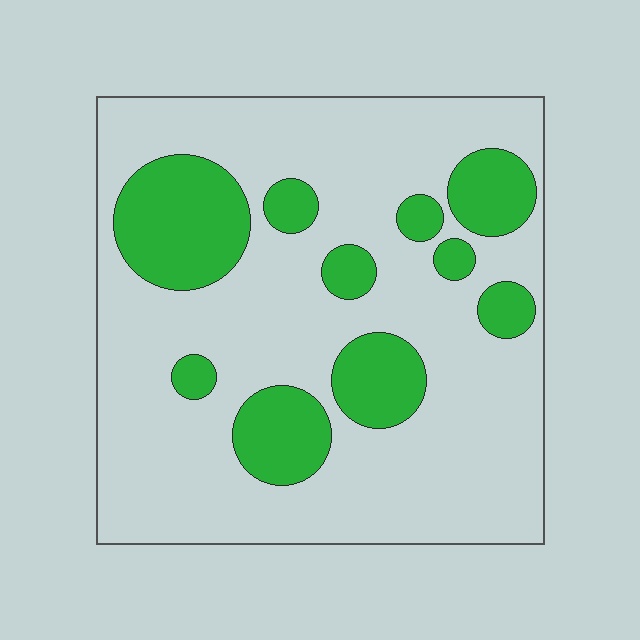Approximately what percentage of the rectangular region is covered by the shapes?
Approximately 25%.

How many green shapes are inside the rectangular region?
10.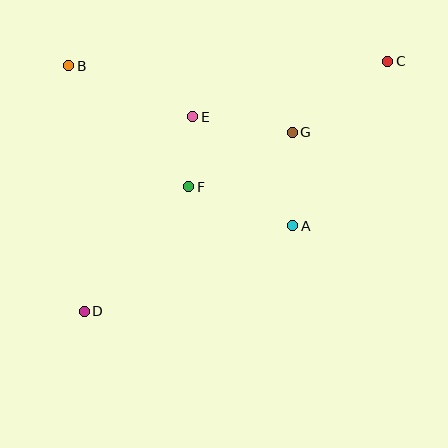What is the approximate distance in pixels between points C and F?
The distance between C and F is approximately 236 pixels.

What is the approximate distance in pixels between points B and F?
The distance between B and F is approximately 171 pixels.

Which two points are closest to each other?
Points E and F are closest to each other.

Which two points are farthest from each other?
Points C and D are farthest from each other.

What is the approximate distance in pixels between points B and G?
The distance between B and G is approximately 234 pixels.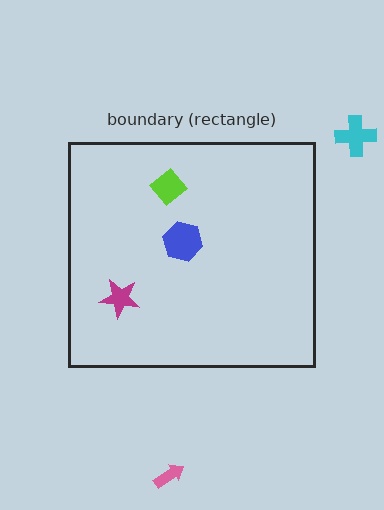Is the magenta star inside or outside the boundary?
Inside.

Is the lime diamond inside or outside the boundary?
Inside.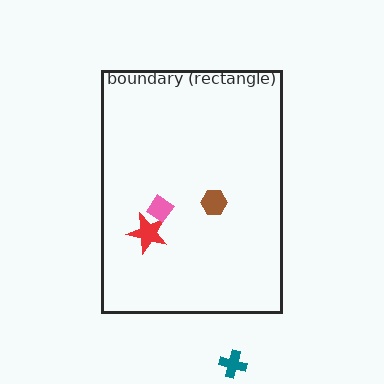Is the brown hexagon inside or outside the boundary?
Inside.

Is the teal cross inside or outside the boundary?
Outside.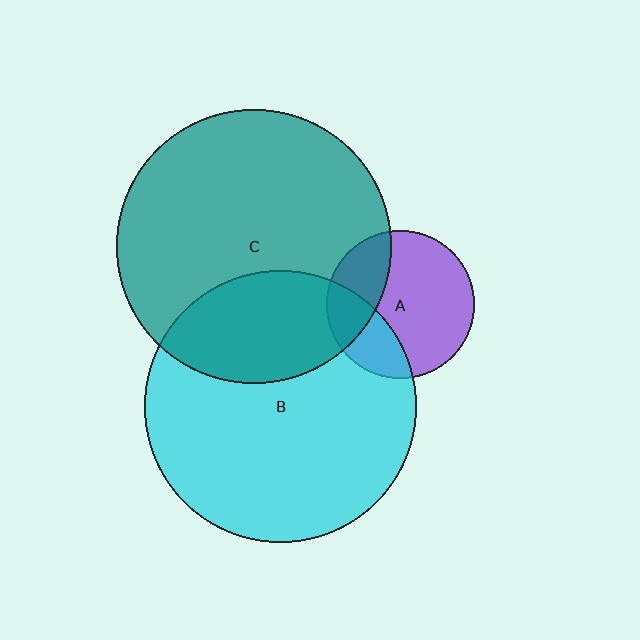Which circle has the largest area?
Circle C (teal).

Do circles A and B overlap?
Yes.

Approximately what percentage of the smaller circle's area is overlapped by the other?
Approximately 30%.